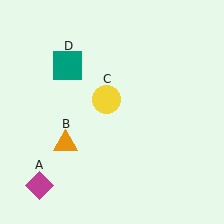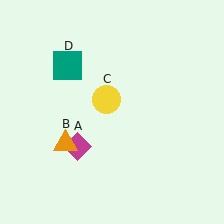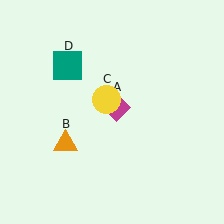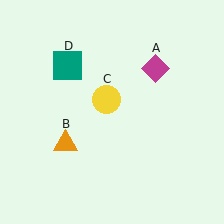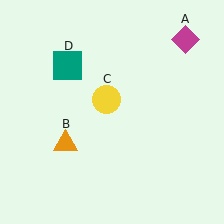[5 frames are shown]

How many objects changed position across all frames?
1 object changed position: magenta diamond (object A).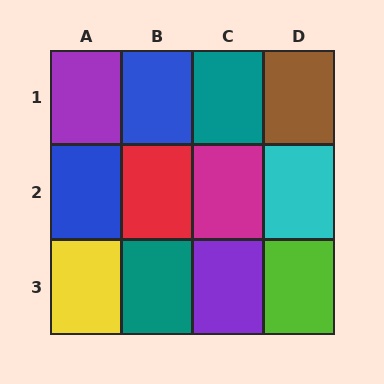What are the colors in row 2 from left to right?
Blue, red, magenta, cyan.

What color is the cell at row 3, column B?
Teal.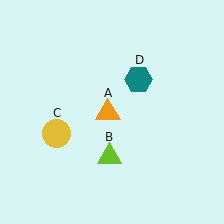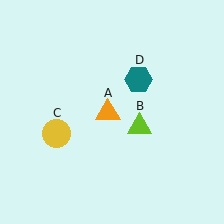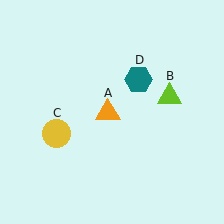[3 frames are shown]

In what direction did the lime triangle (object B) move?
The lime triangle (object B) moved up and to the right.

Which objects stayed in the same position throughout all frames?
Orange triangle (object A) and yellow circle (object C) and teal hexagon (object D) remained stationary.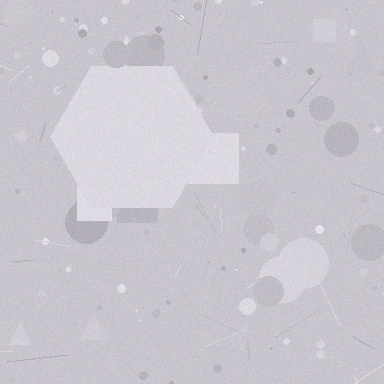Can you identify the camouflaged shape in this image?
The camouflaged shape is a hexagon.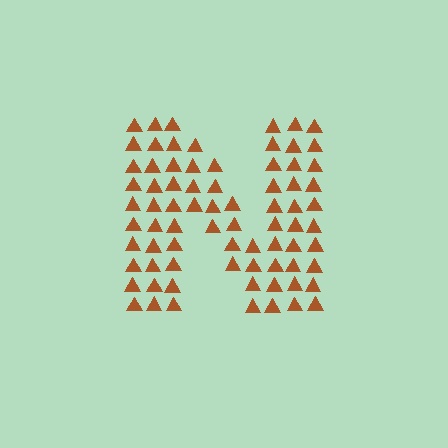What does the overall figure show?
The overall figure shows the letter N.